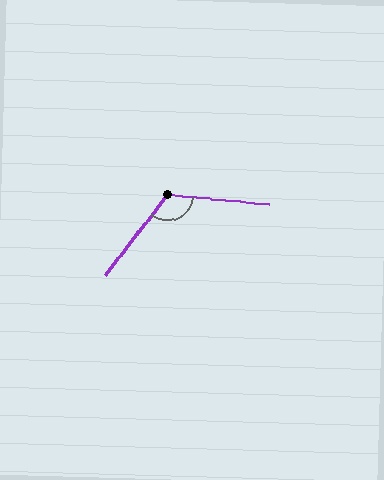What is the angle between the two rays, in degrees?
Approximately 122 degrees.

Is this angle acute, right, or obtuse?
It is obtuse.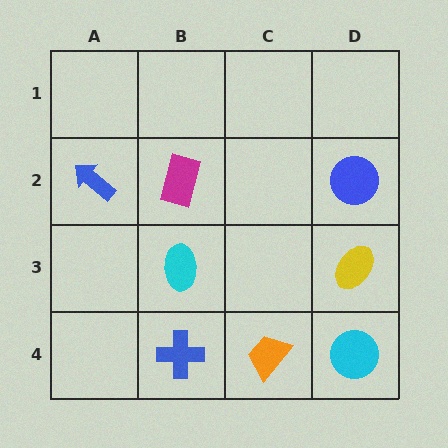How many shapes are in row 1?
0 shapes.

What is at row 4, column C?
An orange trapezoid.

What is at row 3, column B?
A cyan ellipse.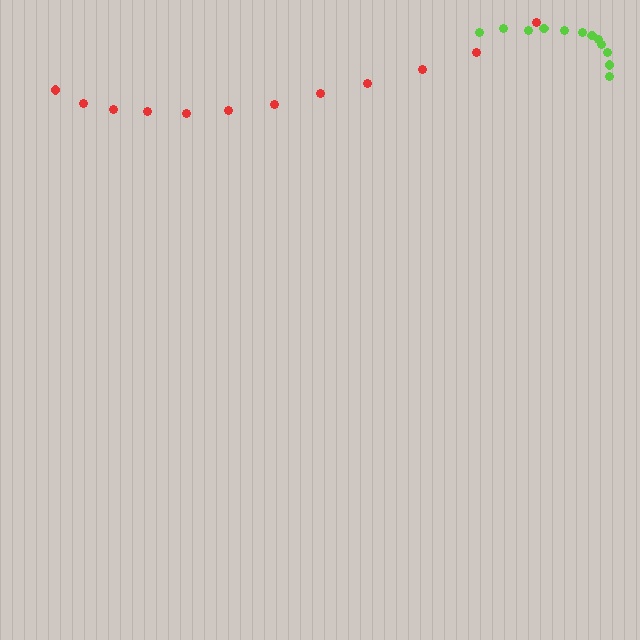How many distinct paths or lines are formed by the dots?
There are 2 distinct paths.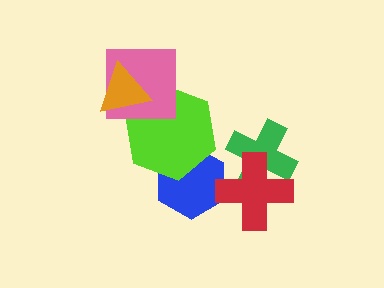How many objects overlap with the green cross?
1 object overlaps with the green cross.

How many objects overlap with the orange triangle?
2 objects overlap with the orange triangle.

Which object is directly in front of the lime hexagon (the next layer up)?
The pink square is directly in front of the lime hexagon.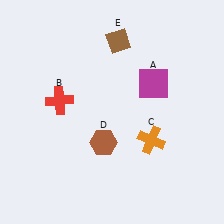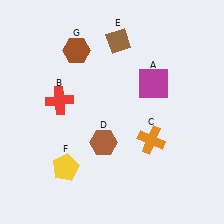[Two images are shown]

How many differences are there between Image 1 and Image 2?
There are 2 differences between the two images.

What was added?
A yellow pentagon (F), a brown hexagon (G) were added in Image 2.